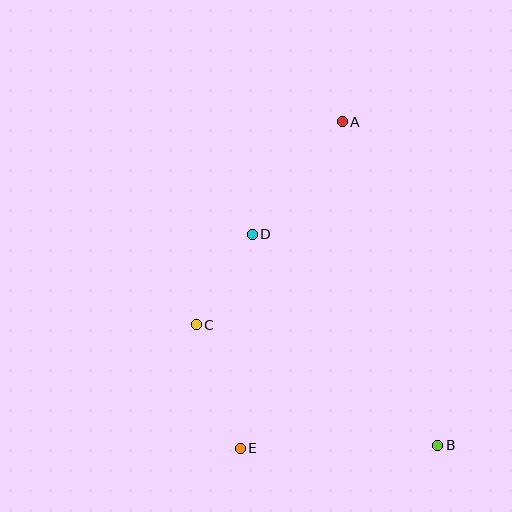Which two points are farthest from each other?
Points A and E are farthest from each other.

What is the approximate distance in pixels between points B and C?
The distance between B and C is approximately 269 pixels.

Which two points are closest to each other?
Points C and D are closest to each other.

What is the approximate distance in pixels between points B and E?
The distance between B and E is approximately 197 pixels.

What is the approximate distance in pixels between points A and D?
The distance between A and D is approximately 144 pixels.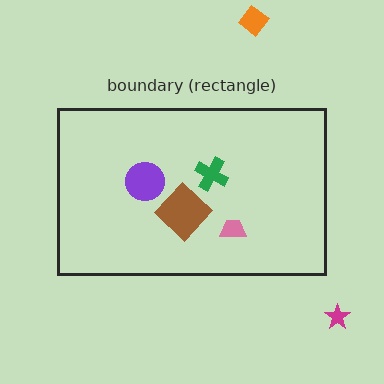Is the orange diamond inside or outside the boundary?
Outside.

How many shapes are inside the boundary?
4 inside, 2 outside.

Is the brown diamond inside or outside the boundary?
Inside.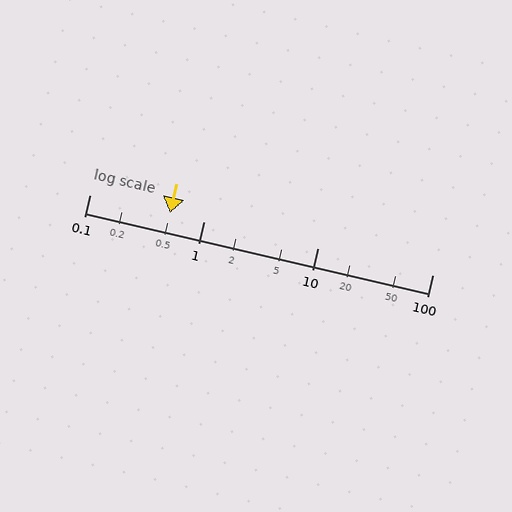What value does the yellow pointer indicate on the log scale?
The pointer indicates approximately 0.5.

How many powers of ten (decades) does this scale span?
The scale spans 3 decades, from 0.1 to 100.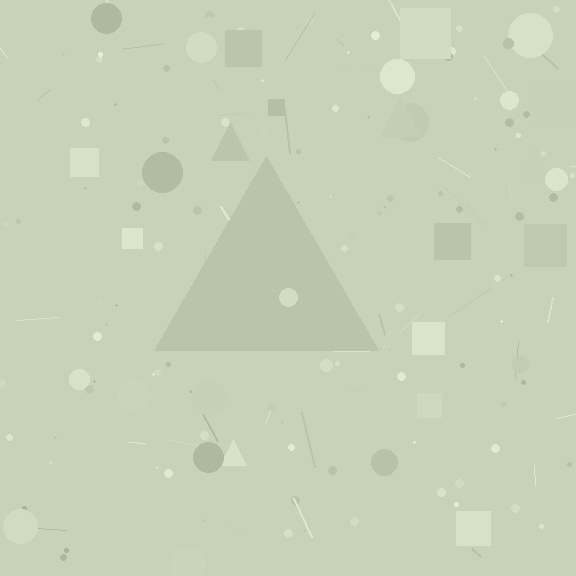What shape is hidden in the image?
A triangle is hidden in the image.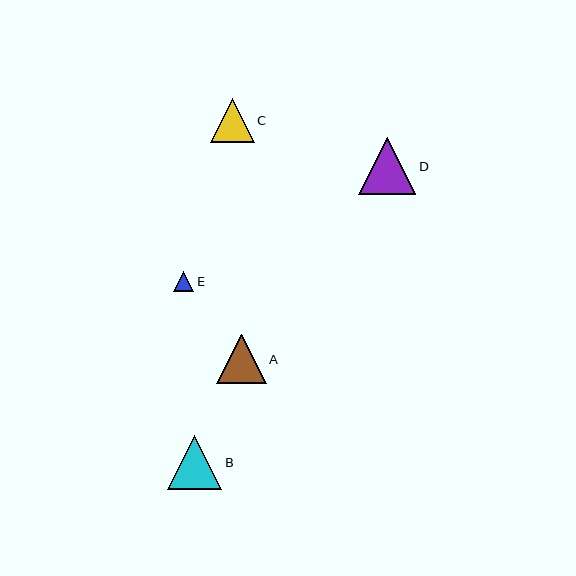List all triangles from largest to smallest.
From largest to smallest: D, B, A, C, E.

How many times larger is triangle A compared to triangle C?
Triangle A is approximately 1.1 times the size of triangle C.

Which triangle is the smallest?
Triangle E is the smallest with a size of approximately 20 pixels.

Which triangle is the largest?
Triangle D is the largest with a size of approximately 57 pixels.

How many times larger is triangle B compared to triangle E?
Triangle B is approximately 2.7 times the size of triangle E.